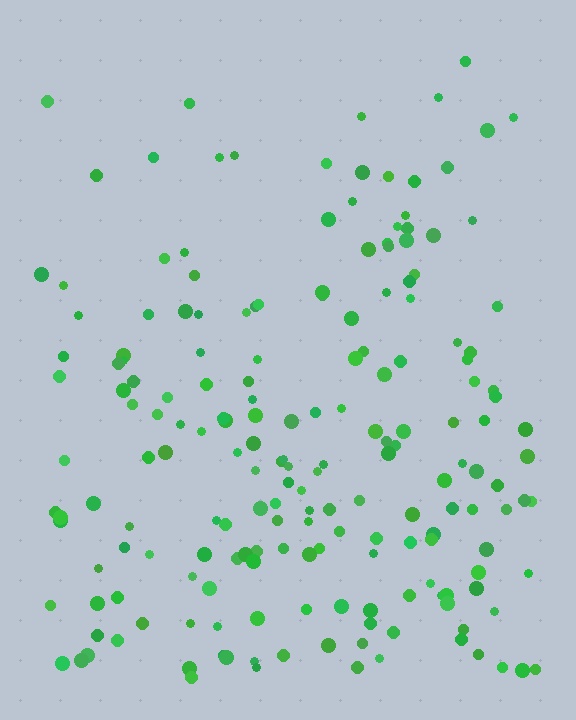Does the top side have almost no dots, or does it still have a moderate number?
Still a moderate number, just noticeably fewer than the bottom.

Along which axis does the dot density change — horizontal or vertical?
Vertical.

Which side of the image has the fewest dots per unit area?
The top.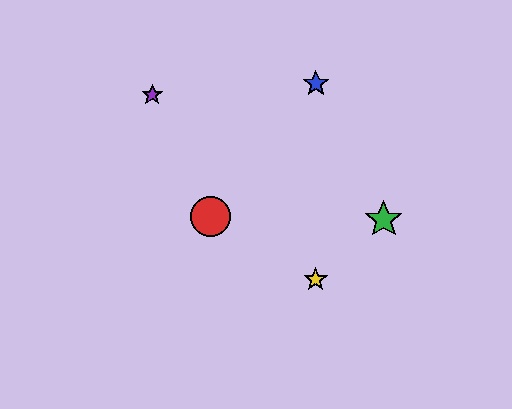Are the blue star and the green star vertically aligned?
No, the blue star is at x≈316 and the green star is at x≈384.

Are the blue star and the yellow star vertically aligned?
Yes, both are at x≈316.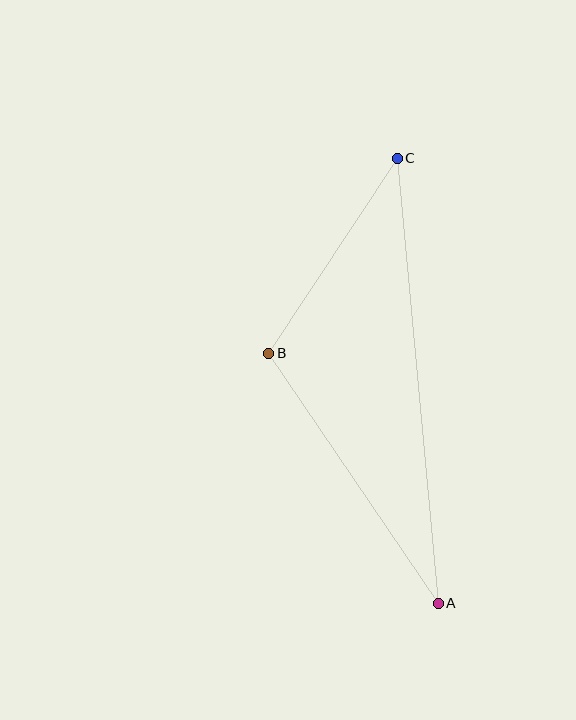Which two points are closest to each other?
Points B and C are closest to each other.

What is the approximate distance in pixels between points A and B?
The distance between A and B is approximately 302 pixels.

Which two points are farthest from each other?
Points A and C are farthest from each other.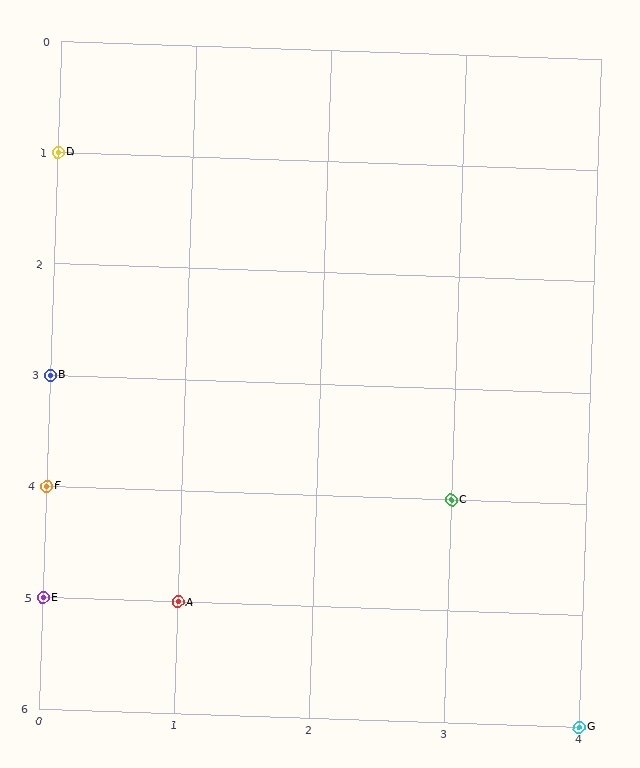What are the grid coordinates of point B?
Point B is at grid coordinates (0, 3).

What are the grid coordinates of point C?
Point C is at grid coordinates (3, 4).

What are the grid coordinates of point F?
Point F is at grid coordinates (0, 4).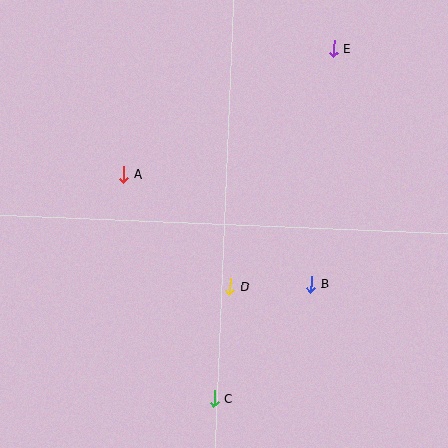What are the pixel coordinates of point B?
Point B is at (311, 284).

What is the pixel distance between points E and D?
The distance between E and D is 259 pixels.